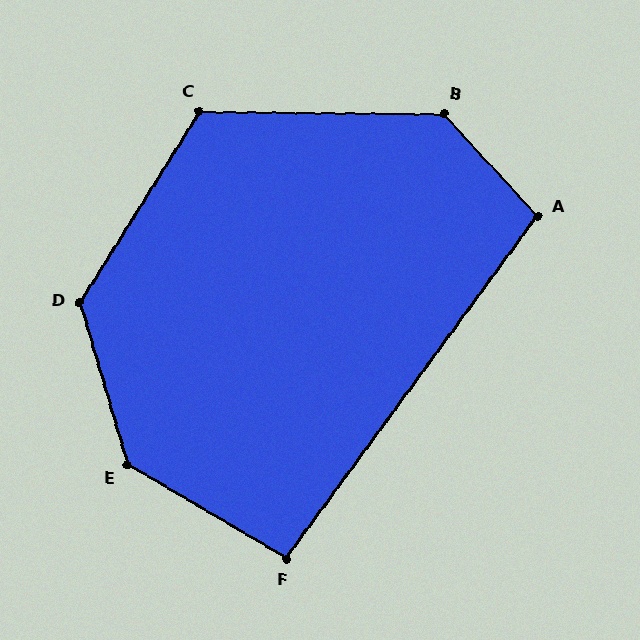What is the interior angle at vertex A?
Approximately 101 degrees (obtuse).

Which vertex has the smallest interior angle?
F, at approximately 96 degrees.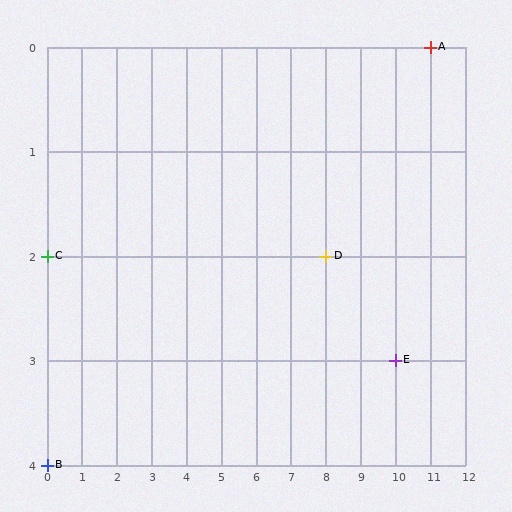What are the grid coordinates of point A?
Point A is at grid coordinates (11, 0).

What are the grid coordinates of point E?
Point E is at grid coordinates (10, 3).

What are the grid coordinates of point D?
Point D is at grid coordinates (8, 2).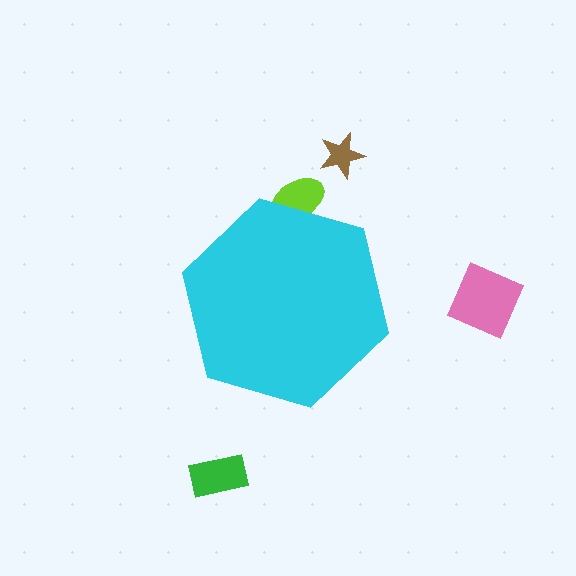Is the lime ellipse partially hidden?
Yes, the lime ellipse is partially hidden behind the cyan hexagon.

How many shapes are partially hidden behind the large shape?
1 shape is partially hidden.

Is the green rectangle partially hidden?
No, the green rectangle is fully visible.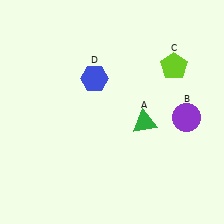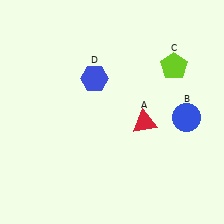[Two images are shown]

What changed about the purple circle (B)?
In Image 1, B is purple. In Image 2, it changed to blue.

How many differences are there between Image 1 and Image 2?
There are 2 differences between the two images.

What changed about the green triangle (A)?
In Image 1, A is green. In Image 2, it changed to red.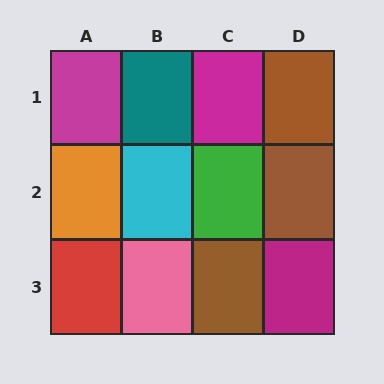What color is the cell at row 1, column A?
Magenta.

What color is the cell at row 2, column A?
Orange.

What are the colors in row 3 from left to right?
Red, pink, brown, magenta.